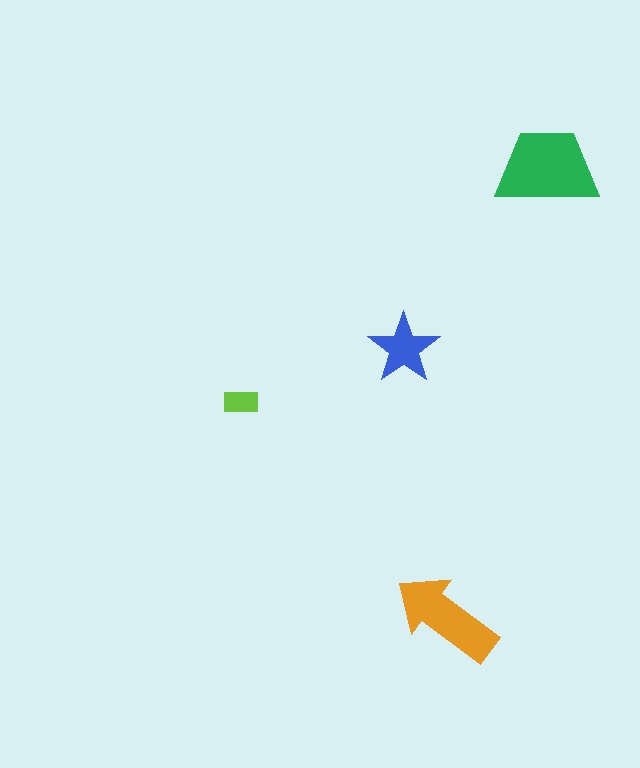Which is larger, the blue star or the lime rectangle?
The blue star.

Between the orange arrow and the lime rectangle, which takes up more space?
The orange arrow.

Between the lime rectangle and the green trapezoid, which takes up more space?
The green trapezoid.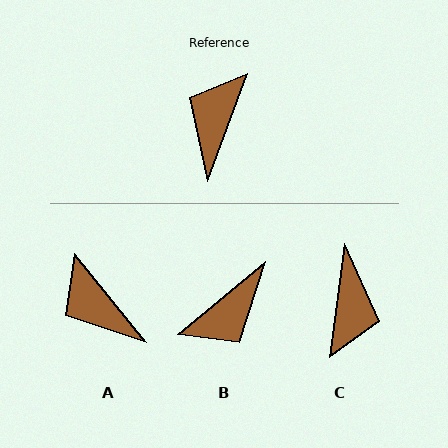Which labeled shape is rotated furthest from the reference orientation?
C, about 167 degrees away.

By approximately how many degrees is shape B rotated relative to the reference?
Approximately 150 degrees counter-clockwise.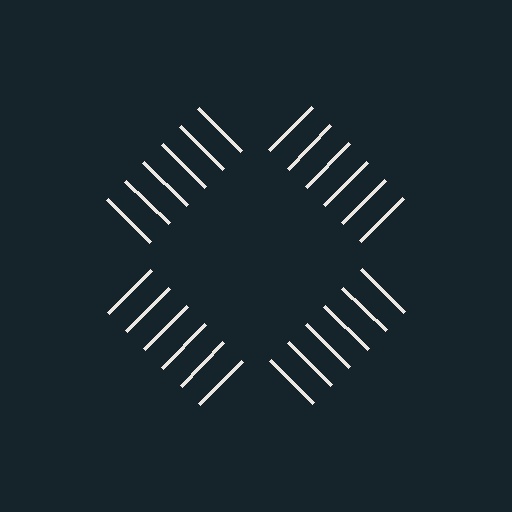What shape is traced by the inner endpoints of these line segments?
An illusory square — the line segments terminate on its edges but no continuous stroke is drawn.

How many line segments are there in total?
24 — 6 along each of the 4 edges.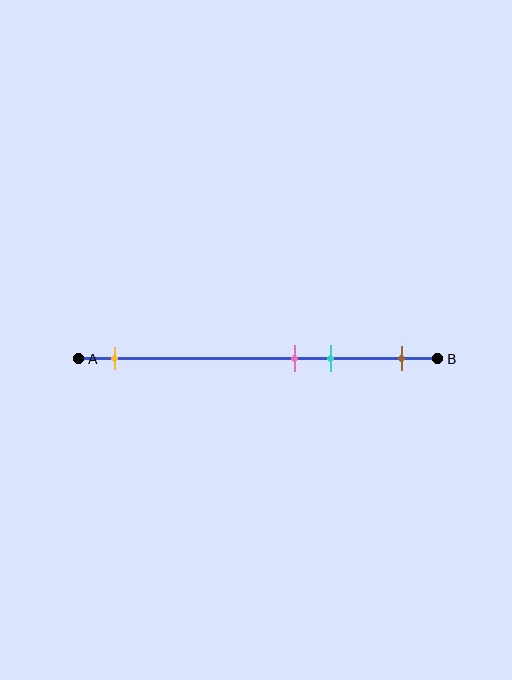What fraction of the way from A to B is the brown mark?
The brown mark is approximately 90% (0.9) of the way from A to B.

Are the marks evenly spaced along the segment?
No, the marks are not evenly spaced.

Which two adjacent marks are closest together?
The pink and cyan marks are the closest adjacent pair.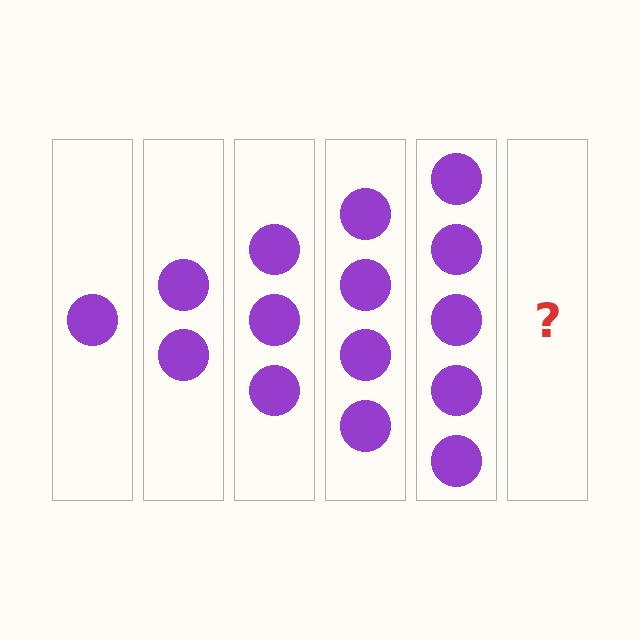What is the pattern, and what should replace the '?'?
The pattern is that each step adds one more circle. The '?' should be 6 circles.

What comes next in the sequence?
The next element should be 6 circles.